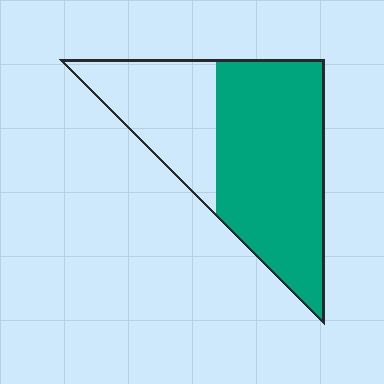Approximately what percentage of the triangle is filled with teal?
Approximately 65%.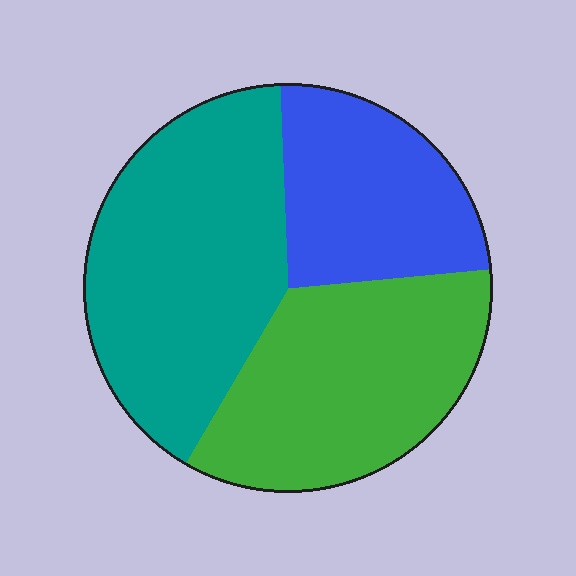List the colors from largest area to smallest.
From largest to smallest: teal, green, blue.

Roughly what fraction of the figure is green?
Green takes up about one third (1/3) of the figure.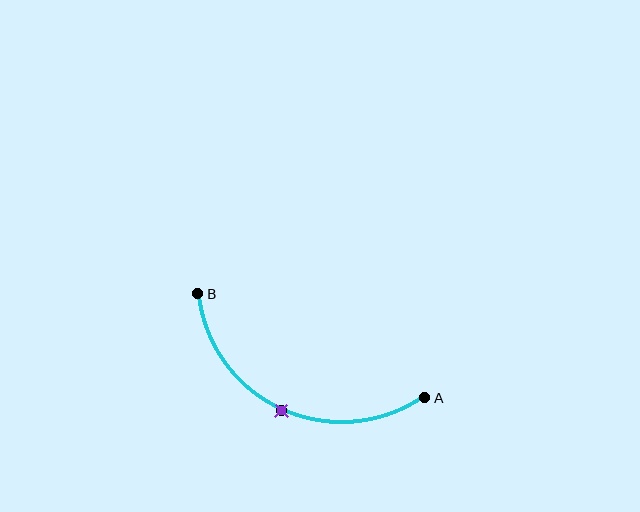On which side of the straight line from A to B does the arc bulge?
The arc bulges below the straight line connecting A and B.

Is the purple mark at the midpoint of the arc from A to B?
Yes. The purple mark lies on the arc at equal arc-length from both A and B — it is the arc midpoint.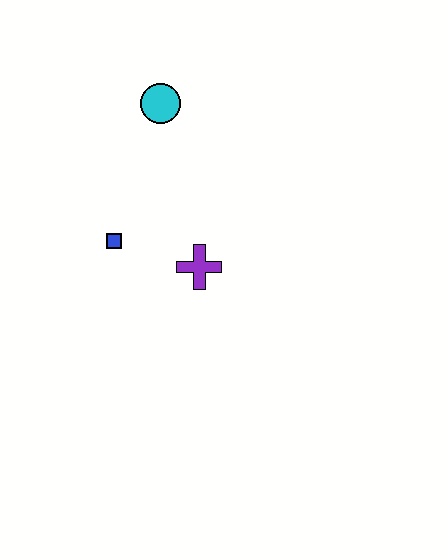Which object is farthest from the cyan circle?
The purple cross is farthest from the cyan circle.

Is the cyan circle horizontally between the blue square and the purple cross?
Yes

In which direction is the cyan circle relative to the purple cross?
The cyan circle is above the purple cross.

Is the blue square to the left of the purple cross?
Yes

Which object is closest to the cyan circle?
The blue square is closest to the cyan circle.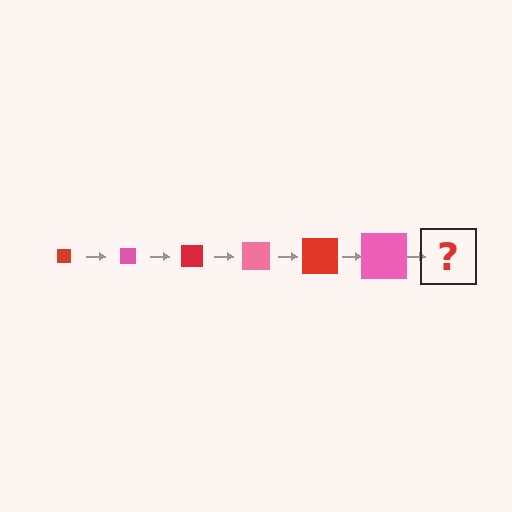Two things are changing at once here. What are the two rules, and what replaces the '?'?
The two rules are that the square grows larger each step and the color cycles through red and pink. The '?' should be a red square, larger than the previous one.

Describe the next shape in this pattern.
It should be a red square, larger than the previous one.